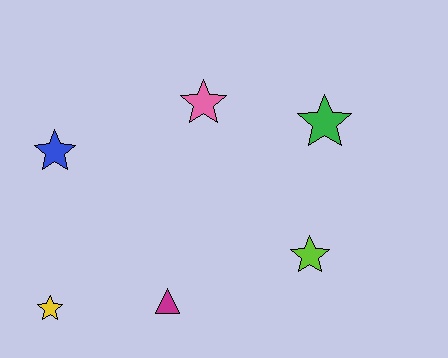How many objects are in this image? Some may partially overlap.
There are 6 objects.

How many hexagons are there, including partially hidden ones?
There are no hexagons.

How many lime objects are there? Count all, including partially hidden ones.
There is 1 lime object.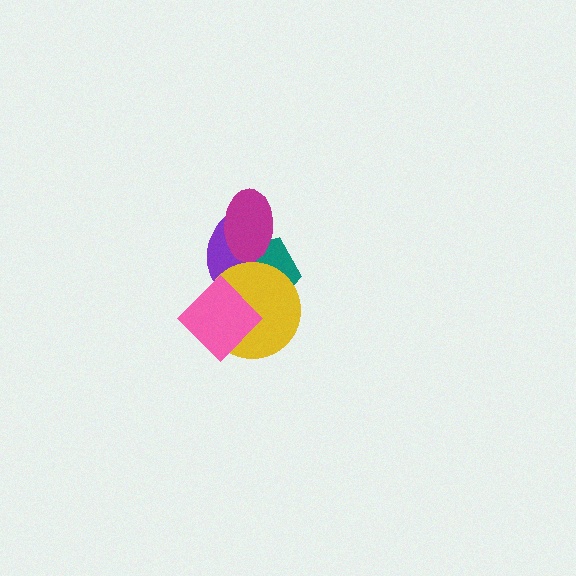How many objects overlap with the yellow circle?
3 objects overlap with the yellow circle.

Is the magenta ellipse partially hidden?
No, no other shape covers it.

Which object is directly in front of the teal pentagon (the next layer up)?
The purple ellipse is directly in front of the teal pentagon.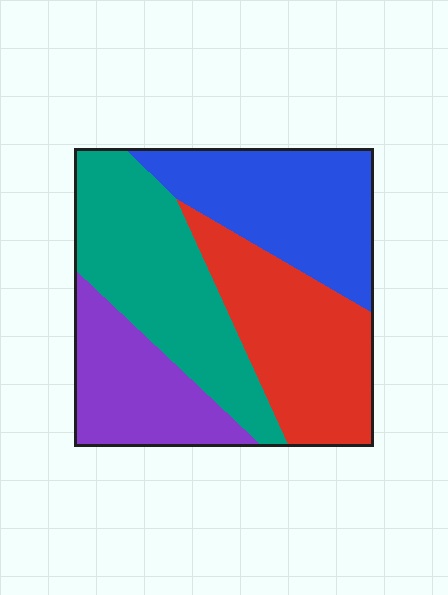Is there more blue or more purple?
Blue.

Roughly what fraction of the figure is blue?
Blue covers around 25% of the figure.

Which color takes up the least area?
Purple, at roughly 20%.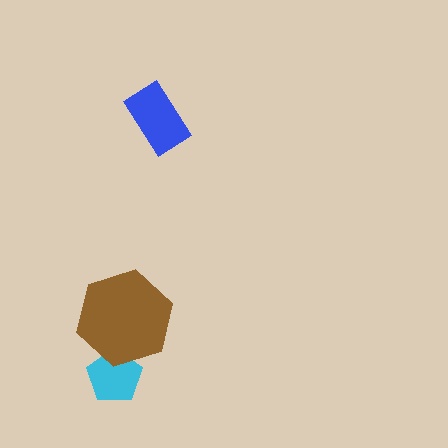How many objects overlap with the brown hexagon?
1 object overlaps with the brown hexagon.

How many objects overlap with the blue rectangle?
0 objects overlap with the blue rectangle.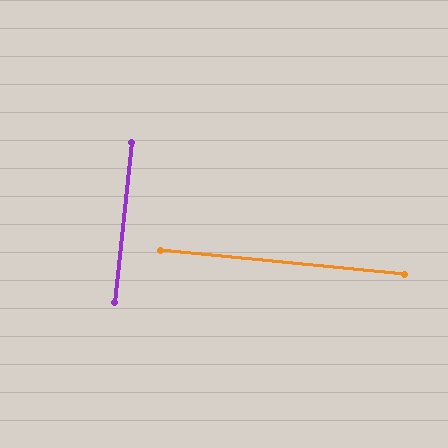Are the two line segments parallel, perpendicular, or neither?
Perpendicular — they meet at approximately 90°.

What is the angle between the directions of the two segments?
Approximately 90 degrees.